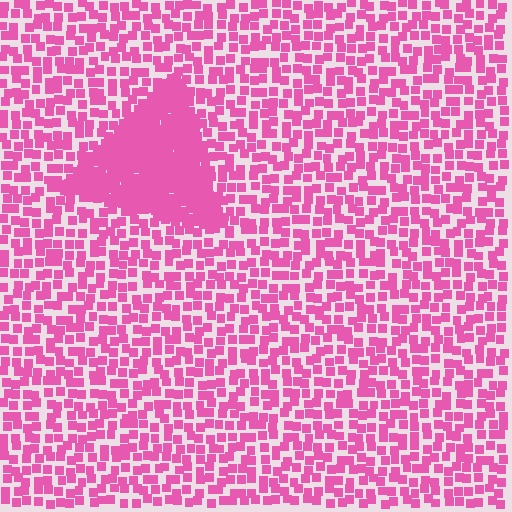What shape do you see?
I see a triangle.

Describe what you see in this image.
The image contains small pink elements arranged at two different densities. A triangle-shaped region is visible where the elements are more densely packed than the surrounding area.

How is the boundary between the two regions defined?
The boundary is defined by a change in element density (approximately 2.6x ratio). All elements are the same color, size, and shape.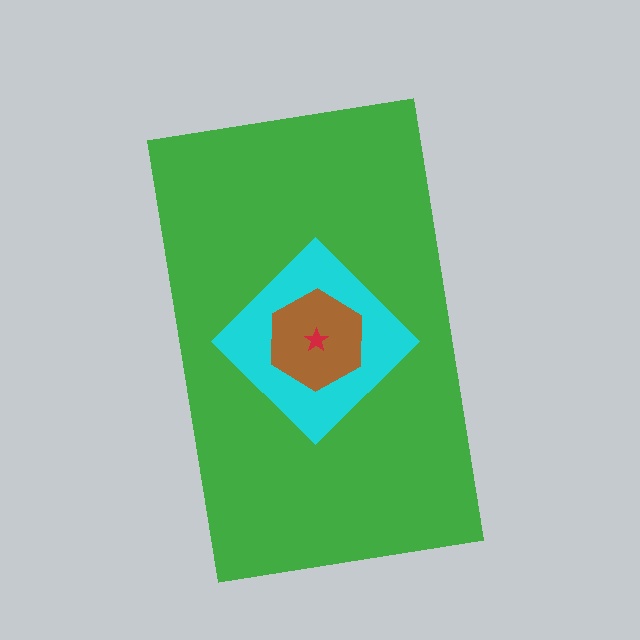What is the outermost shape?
The green rectangle.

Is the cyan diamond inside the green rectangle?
Yes.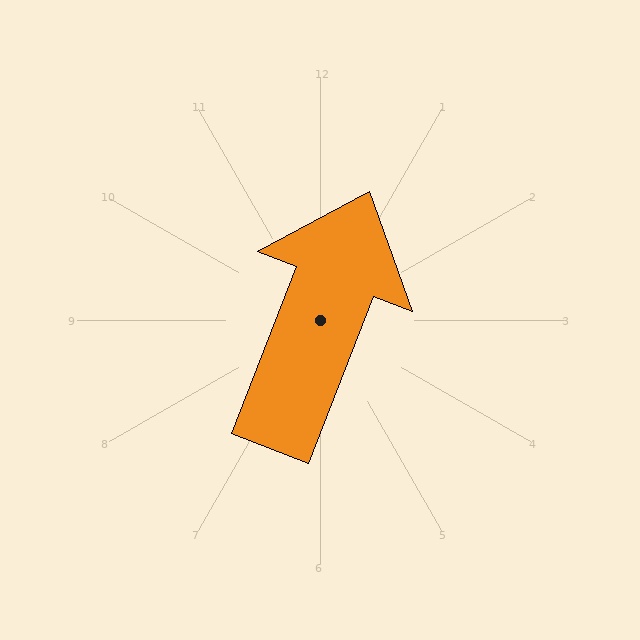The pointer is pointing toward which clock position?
Roughly 1 o'clock.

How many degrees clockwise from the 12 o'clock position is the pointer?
Approximately 21 degrees.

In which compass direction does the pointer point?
North.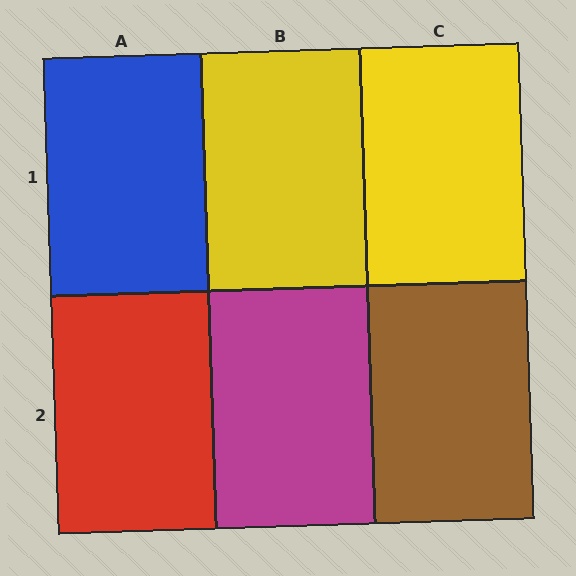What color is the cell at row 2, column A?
Red.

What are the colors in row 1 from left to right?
Blue, yellow, yellow.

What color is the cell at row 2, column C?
Brown.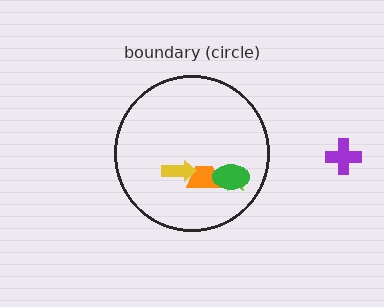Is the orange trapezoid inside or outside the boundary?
Inside.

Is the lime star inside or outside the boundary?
Inside.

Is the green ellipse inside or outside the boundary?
Inside.